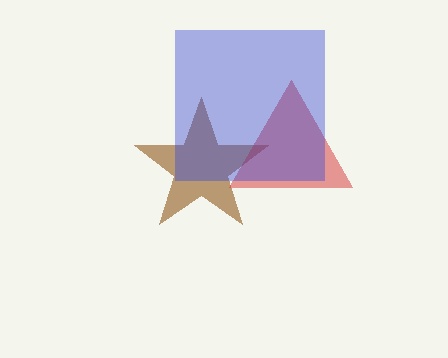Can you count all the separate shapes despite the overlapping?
Yes, there are 3 separate shapes.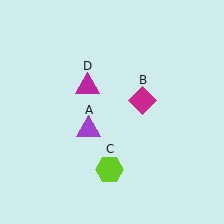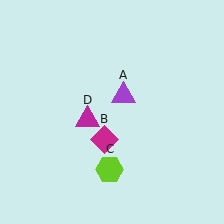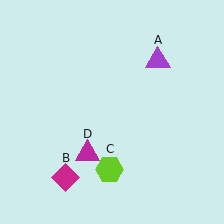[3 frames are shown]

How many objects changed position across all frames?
3 objects changed position: purple triangle (object A), magenta diamond (object B), magenta triangle (object D).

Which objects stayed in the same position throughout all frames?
Lime hexagon (object C) remained stationary.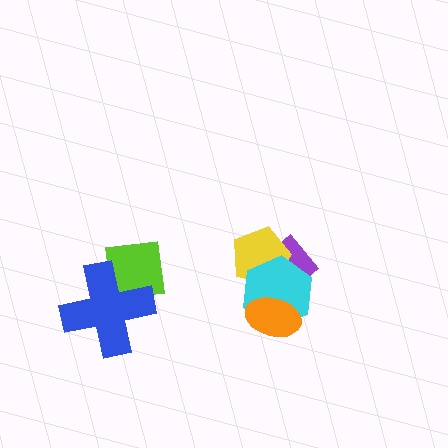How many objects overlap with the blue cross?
1 object overlaps with the blue cross.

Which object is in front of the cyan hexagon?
The orange ellipse is in front of the cyan hexagon.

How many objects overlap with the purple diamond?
3 objects overlap with the purple diamond.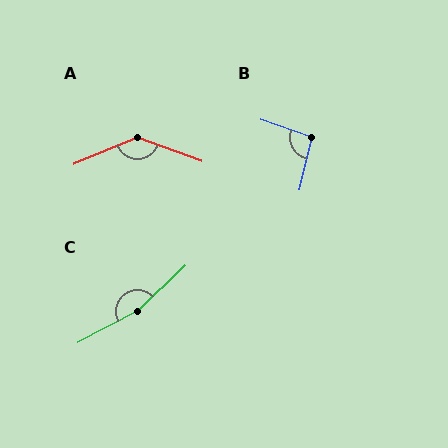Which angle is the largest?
C, at approximately 164 degrees.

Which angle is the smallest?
B, at approximately 96 degrees.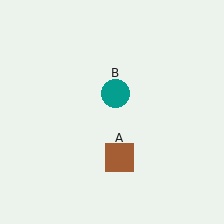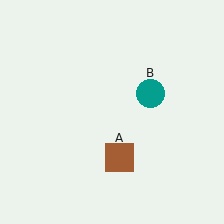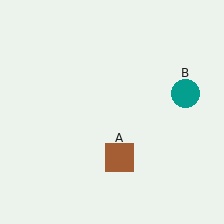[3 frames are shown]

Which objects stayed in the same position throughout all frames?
Brown square (object A) remained stationary.